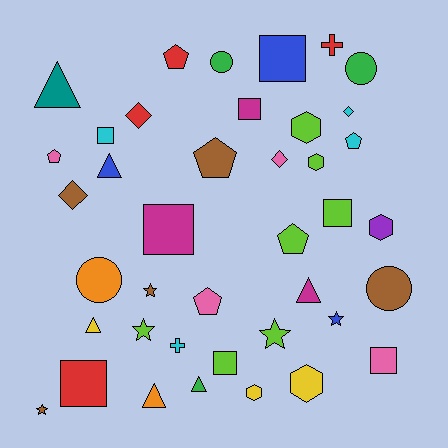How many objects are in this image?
There are 40 objects.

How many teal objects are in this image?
There is 1 teal object.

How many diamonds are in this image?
There are 4 diamonds.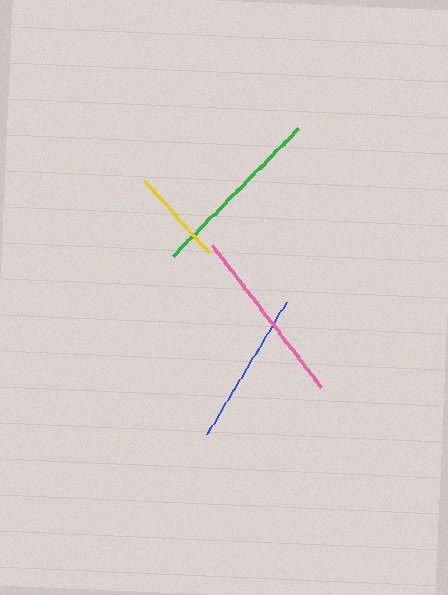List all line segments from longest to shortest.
From longest to shortest: green, pink, blue, yellow.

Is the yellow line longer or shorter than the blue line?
The blue line is longer than the yellow line.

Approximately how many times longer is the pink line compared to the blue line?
The pink line is approximately 1.2 times the length of the blue line.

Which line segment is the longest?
The green line is the longest at approximately 179 pixels.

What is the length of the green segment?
The green segment is approximately 179 pixels long.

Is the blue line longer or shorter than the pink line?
The pink line is longer than the blue line.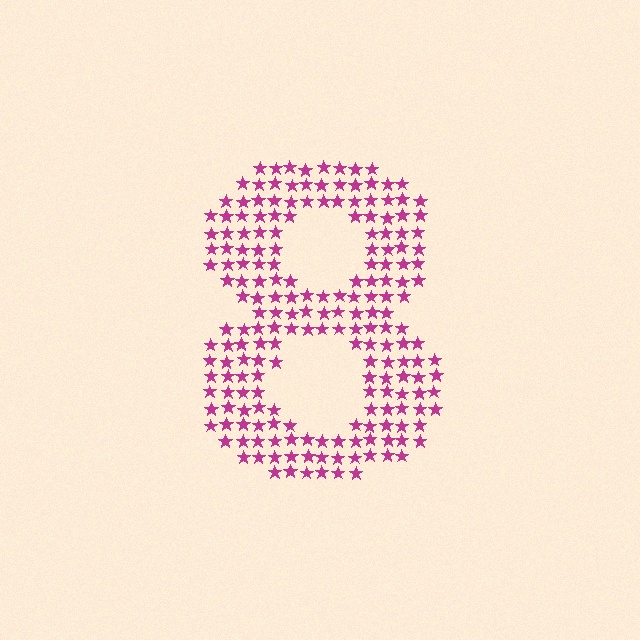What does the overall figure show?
The overall figure shows the digit 8.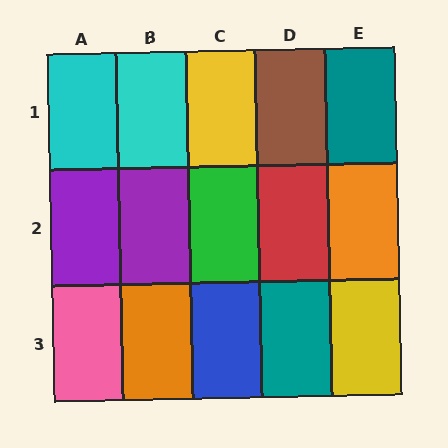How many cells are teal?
2 cells are teal.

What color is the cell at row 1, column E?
Teal.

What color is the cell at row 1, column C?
Yellow.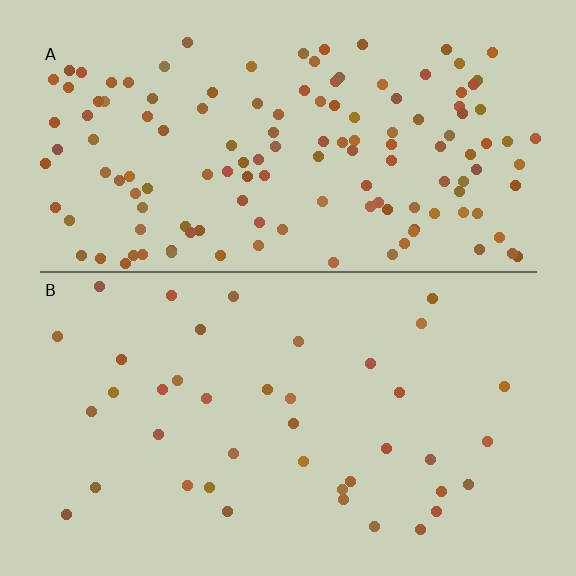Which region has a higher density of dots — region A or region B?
A (the top).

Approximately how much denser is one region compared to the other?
Approximately 3.5× — region A over region B.